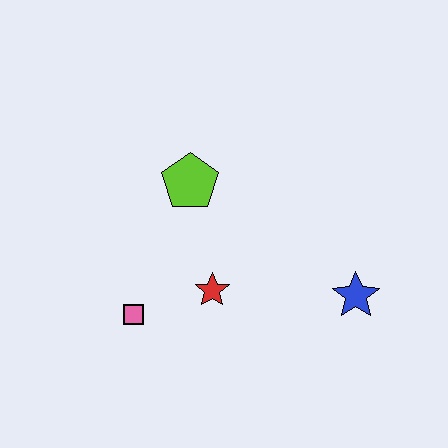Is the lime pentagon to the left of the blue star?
Yes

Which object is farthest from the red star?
The blue star is farthest from the red star.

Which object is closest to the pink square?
The red star is closest to the pink square.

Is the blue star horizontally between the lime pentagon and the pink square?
No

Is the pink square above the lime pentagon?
No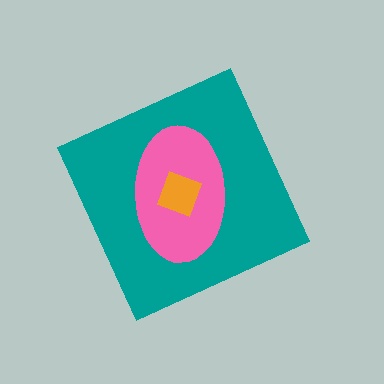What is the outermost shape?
The teal diamond.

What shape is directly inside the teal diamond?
The pink ellipse.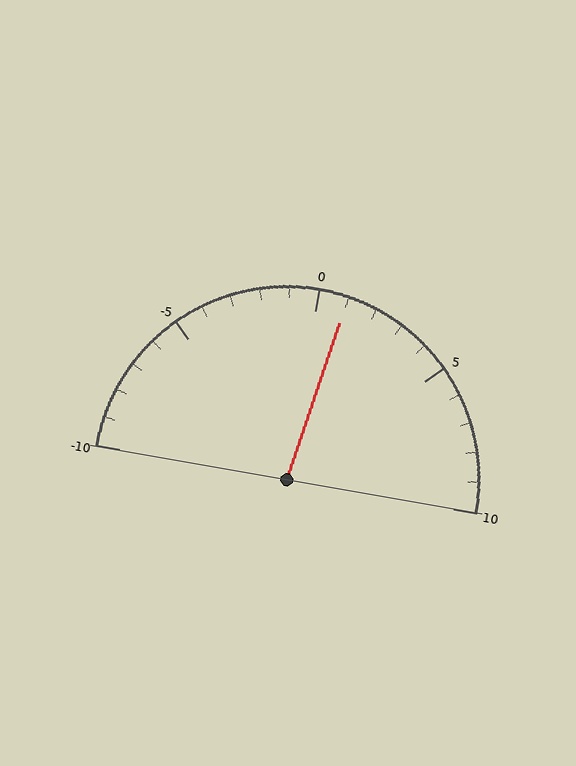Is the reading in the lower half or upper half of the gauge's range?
The reading is in the upper half of the range (-10 to 10).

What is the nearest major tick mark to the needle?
The nearest major tick mark is 0.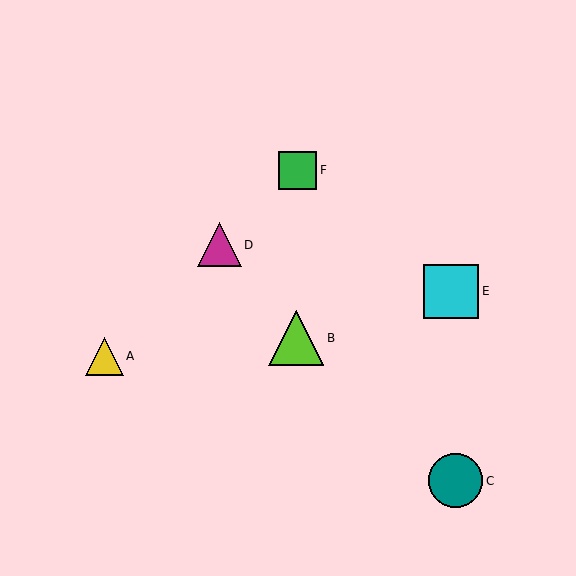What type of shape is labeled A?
Shape A is a yellow triangle.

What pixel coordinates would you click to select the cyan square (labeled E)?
Click at (451, 291) to select the cyan square E.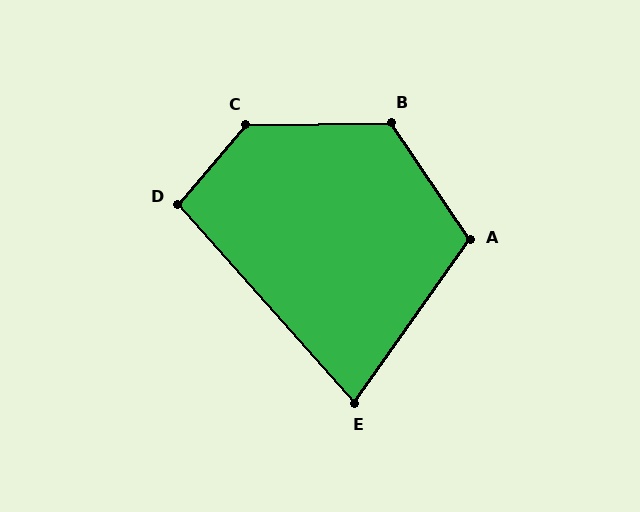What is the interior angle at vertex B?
Approximately 123 degrees (obtuse).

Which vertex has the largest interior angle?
C, at approximately 131 degrees.